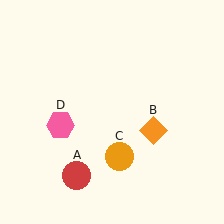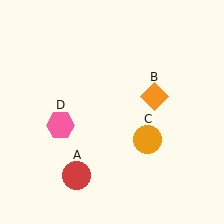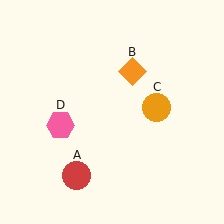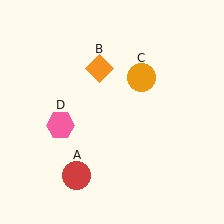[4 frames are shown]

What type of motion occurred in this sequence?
The orange diamond (object B), orange circle (object C) rotated counterclockwise around the center of the scene.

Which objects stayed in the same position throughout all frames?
Red circle (object A) and pink hexagon (object D) remained stationary.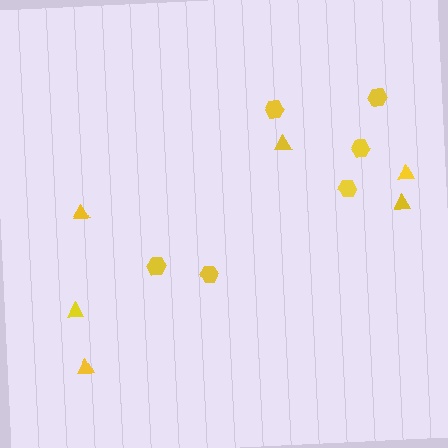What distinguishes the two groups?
There are 2 groups: one group of triangles (6) and one group of hexagons (6).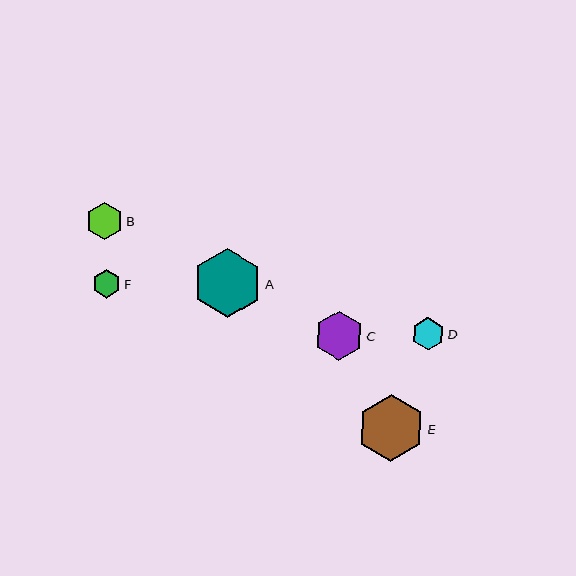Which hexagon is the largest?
Hexagon A is the largest with a size of approximately 69 pixels.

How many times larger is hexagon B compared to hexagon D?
Hexagon B is approximately 1.1 times the size of hexagon D.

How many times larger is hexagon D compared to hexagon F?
Hexagon D is approximately 1.1 times the size of hexagon F.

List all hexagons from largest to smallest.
From largest to smallest: A, E, C, B, D, F.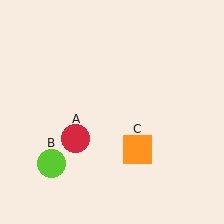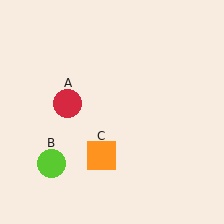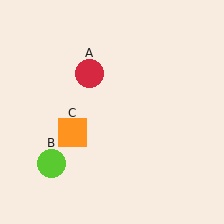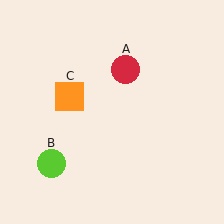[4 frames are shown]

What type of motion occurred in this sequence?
The red circle (object A), orange square (object C) rotated clockwise around the center of the scene.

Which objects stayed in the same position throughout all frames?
Lime circle (object B) remained stationary.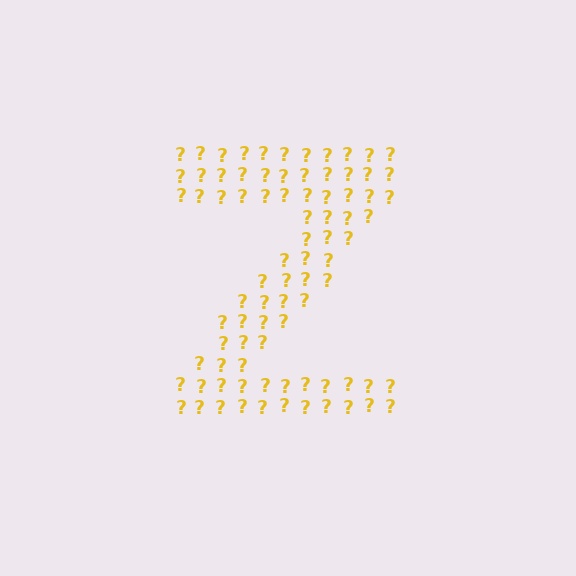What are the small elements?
The small elements are question marks.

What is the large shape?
The large shape is the letter Z.